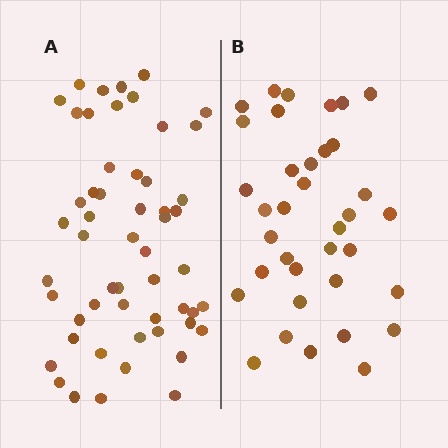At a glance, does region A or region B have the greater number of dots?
Region A (the left region) has more dots.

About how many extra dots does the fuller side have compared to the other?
Region A has approximately 20 more dots than region B.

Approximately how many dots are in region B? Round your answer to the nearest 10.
About 40 dots. (The exact count is 36, which rounds to 40.)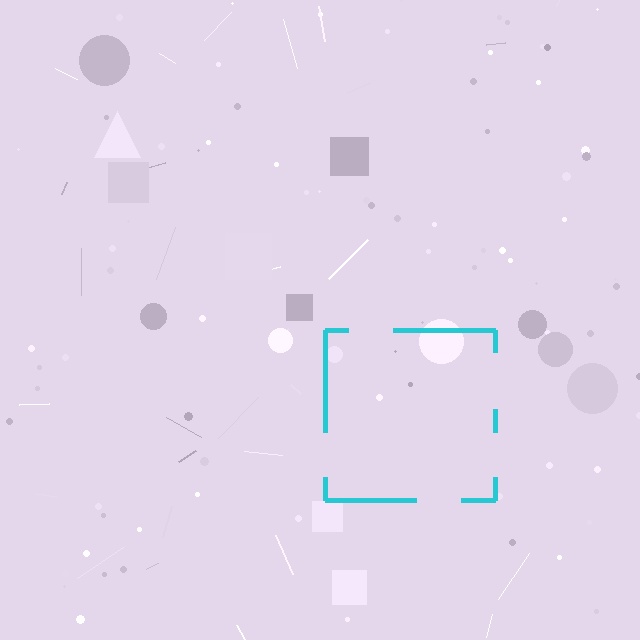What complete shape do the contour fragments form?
The contour fragments form a square.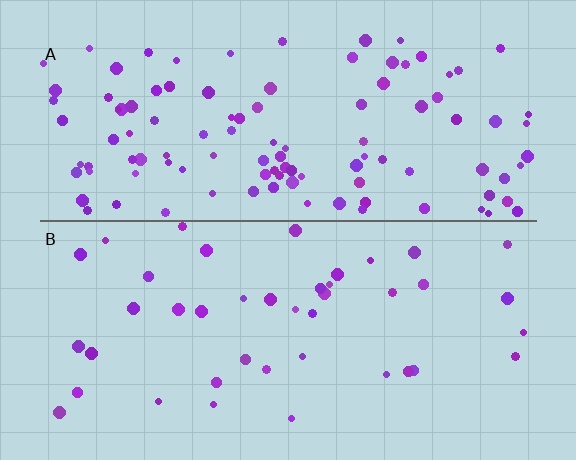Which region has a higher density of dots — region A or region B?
A (the top).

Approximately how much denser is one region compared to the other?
Approximately 2.7× — region A over region B.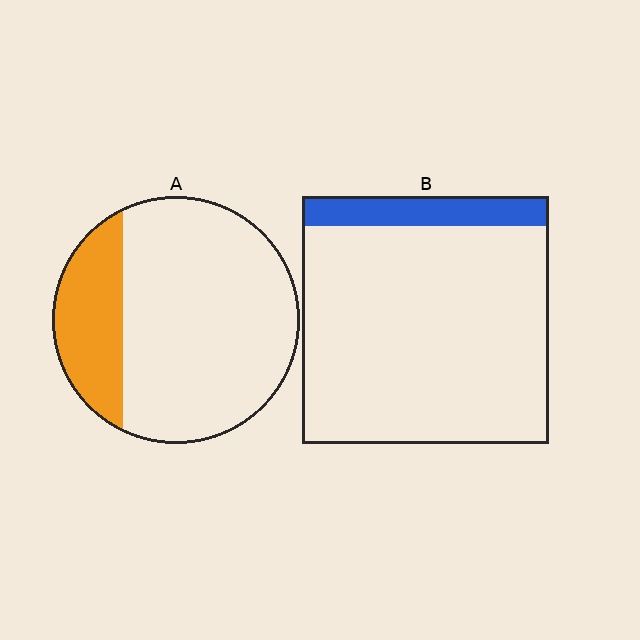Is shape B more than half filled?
No.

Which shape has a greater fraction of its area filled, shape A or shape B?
Shape A.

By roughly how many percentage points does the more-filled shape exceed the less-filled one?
By roughly 10 percentage points (A over B).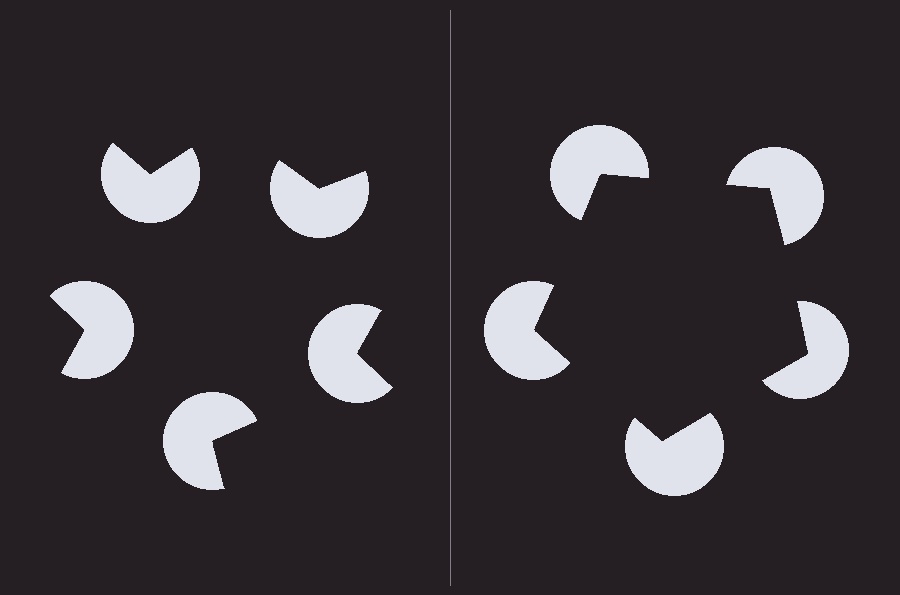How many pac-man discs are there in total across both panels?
10 — 5 on each side.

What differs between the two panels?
The pac-man discs are positioned identically on both sides; only the wedge orientations differ. On the right they align to a pentagon; on the left they are misaligned.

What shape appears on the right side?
An illusory pentagon.